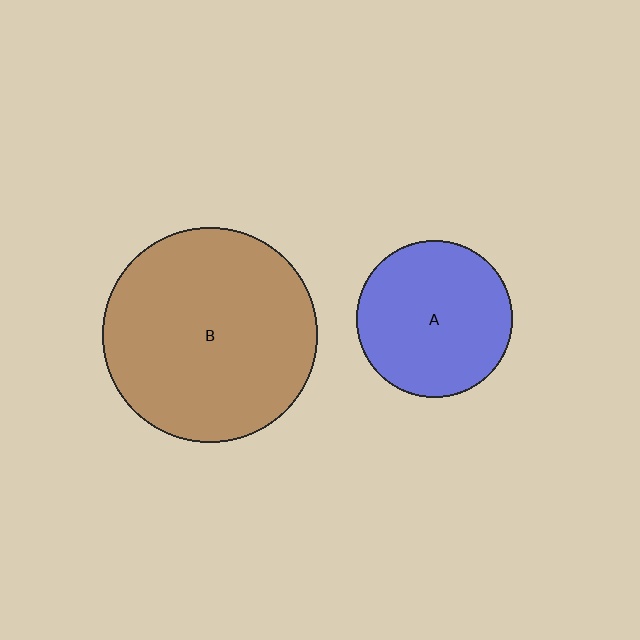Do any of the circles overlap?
No, none of the circles overlap.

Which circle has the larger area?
Circle B (brown).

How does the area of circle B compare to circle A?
Approximately 1.9 times.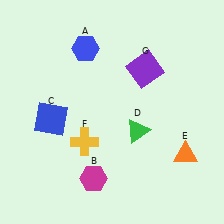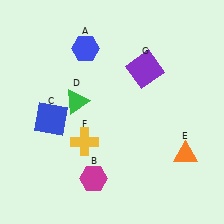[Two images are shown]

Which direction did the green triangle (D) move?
The green triangle (D) moved left.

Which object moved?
The green triangle (D) moved left.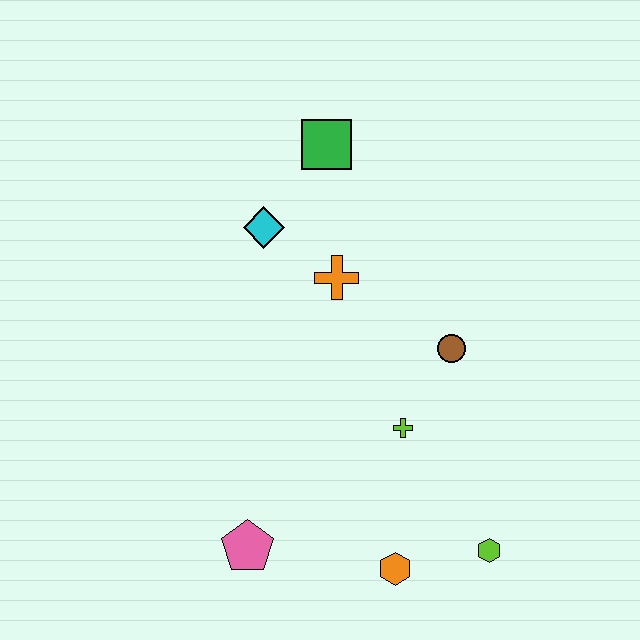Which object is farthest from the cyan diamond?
The lime hexagon is farthest from the cyan diamond.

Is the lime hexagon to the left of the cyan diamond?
No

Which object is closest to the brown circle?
The lime cross is closest to the brown circle.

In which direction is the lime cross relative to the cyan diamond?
The lime cross is below the cyan diamond.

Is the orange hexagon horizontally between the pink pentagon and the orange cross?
No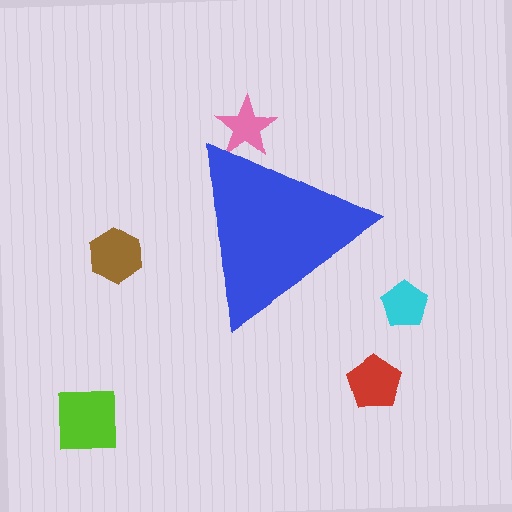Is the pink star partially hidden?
Yes, the pink star is partially hidden behind the blue triangle.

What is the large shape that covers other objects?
A blue triangle.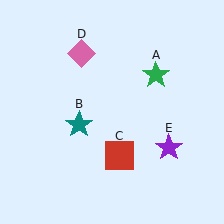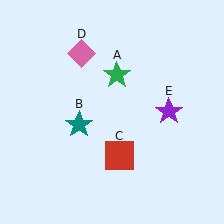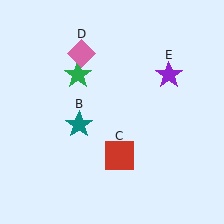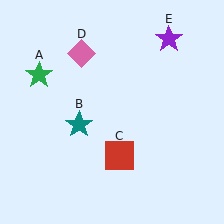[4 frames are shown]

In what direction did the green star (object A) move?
The green star (object A) moved left.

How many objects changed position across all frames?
2 objects changed position: green star (object A), purple star (object E).